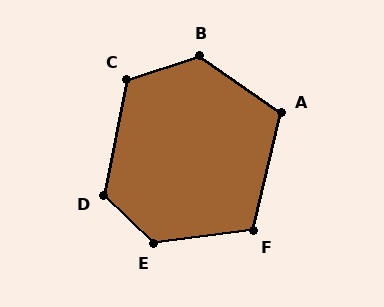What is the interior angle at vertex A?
Approximately 111 degrees (obtuse).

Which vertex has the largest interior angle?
E, at approximately 129 degrees.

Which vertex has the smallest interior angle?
F, at approximately 111 degrees.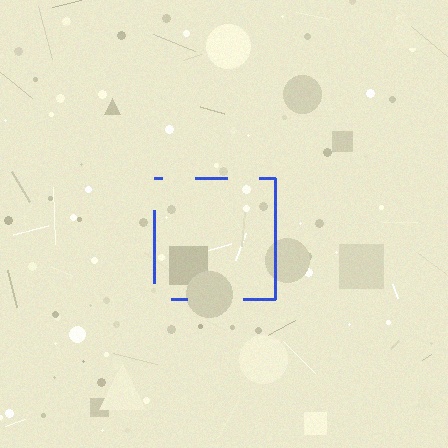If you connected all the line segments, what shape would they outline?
They would outline a square.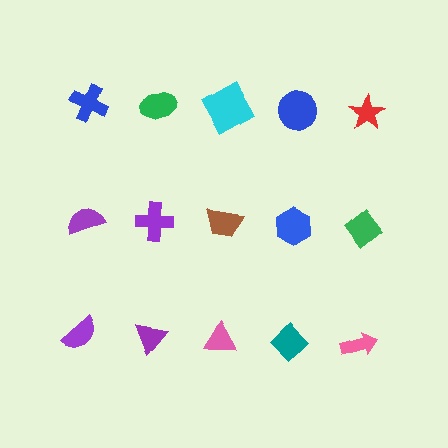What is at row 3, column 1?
A purple semicircle.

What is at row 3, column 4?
A teal diamond.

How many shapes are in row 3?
5 shapes.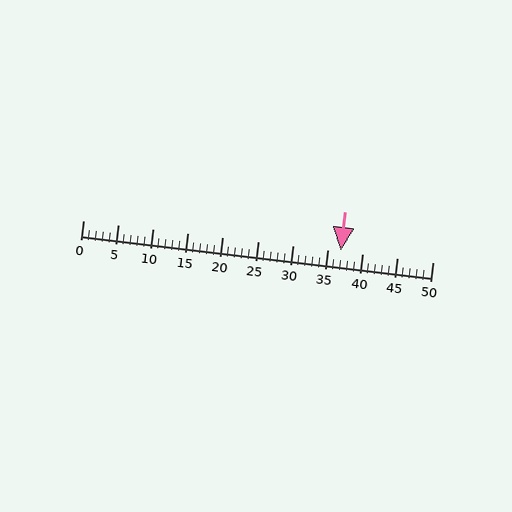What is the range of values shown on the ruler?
The ruler shows values from 0 to 50.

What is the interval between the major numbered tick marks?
The major tick marks are spaced 5 units apart.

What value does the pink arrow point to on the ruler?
The pink arrow points to approximately 37.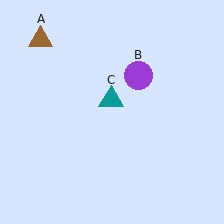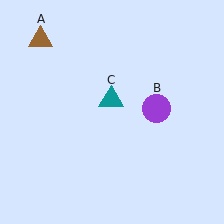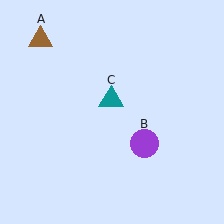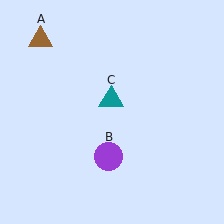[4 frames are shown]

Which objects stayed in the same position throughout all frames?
Brown triangle (object A) and teal triangle (object C) remained stationary.